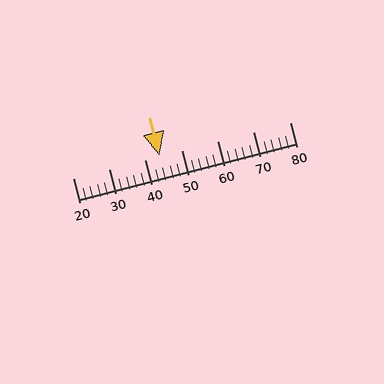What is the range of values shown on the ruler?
The ruler shows values from 20 to 80.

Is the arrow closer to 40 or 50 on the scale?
The arrow is closer to 40.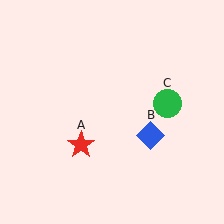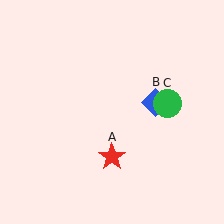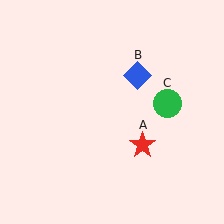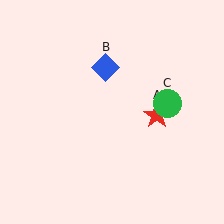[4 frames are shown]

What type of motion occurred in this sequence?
The red star (object A), blue diamond (object B) rotated counterclockwise around the center of the scene.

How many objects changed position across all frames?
2 objects changed position: red star (object A), blue diamond (object B).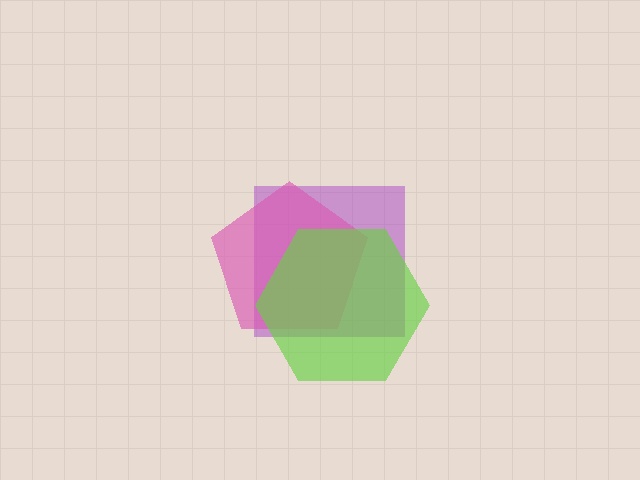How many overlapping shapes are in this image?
There are 3 overlapping shapes in the image.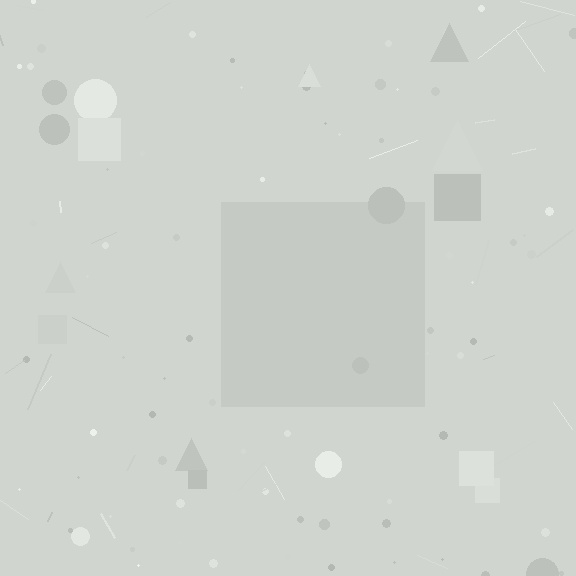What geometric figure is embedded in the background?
A square is embedded in the background.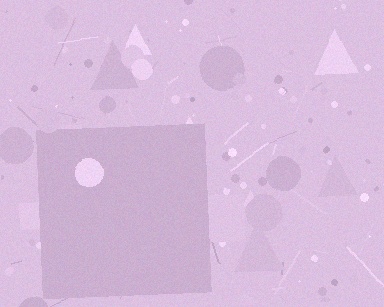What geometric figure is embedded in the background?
A square is embedded in the background.